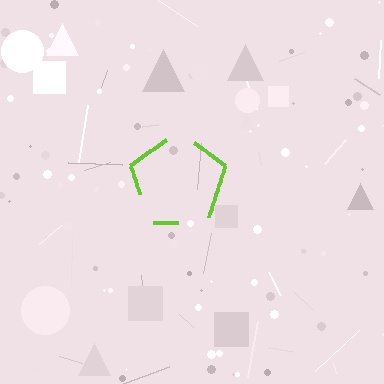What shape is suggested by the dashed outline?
The dashed outline suggests a pentagon.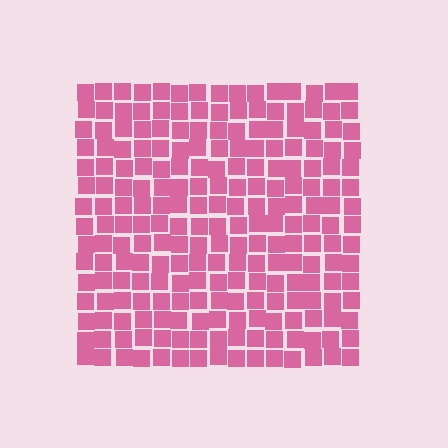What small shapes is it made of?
It is made of small squares.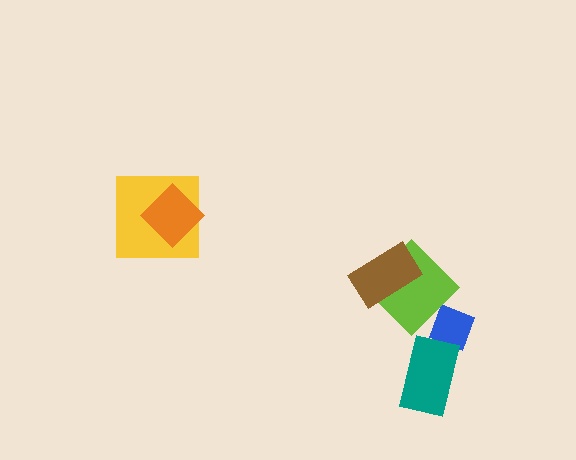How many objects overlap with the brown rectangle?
1 object overlaps with the brown rectangle.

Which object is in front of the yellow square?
The orange diamond is in front of the yellow square.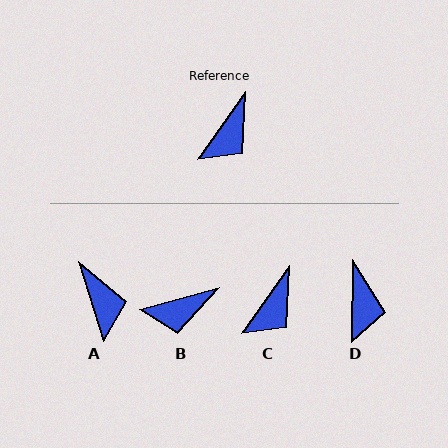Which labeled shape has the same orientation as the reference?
C.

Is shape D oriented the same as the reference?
No, it is off by about 34 degrees.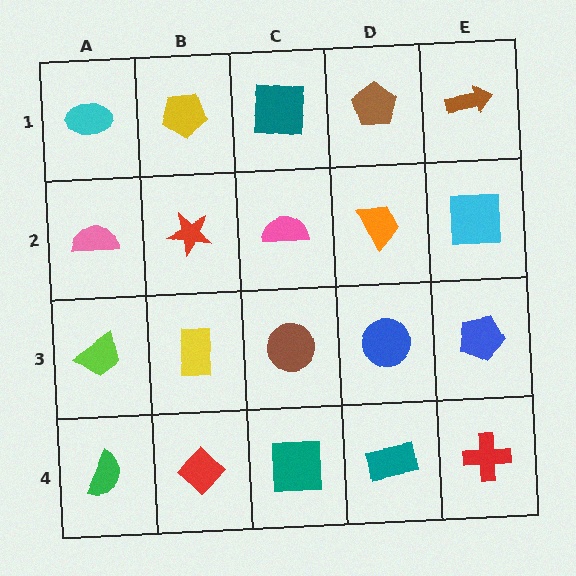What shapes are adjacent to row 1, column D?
An orange trapezoid (row 2, column D), a teal square (row 1, column C), a brown arrow (row 1, column E).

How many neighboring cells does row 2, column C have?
4.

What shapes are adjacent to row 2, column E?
A brown arrow (row 1, column E), a blue pentagon (row 3, column E), an orange trapezoid (row 2, column D).